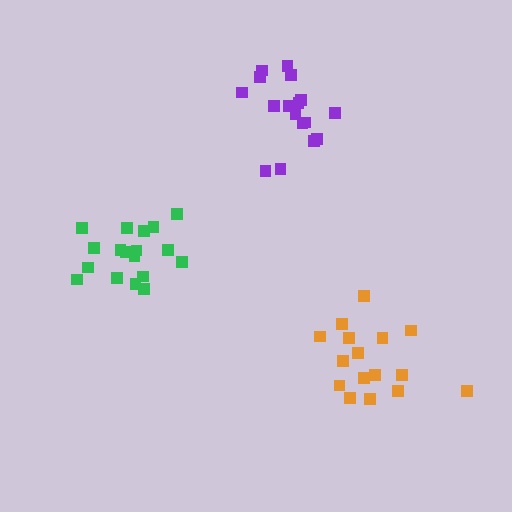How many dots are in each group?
Group 1: 19 dots, Group 2: 16 dots, Group 3: 17 dots (52 total).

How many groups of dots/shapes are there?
There are 3 groups.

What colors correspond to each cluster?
The clusters are colored: green, orange, purple.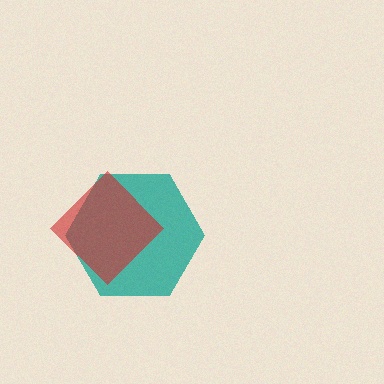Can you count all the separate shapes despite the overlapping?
Yes, there are 2 separate shapes.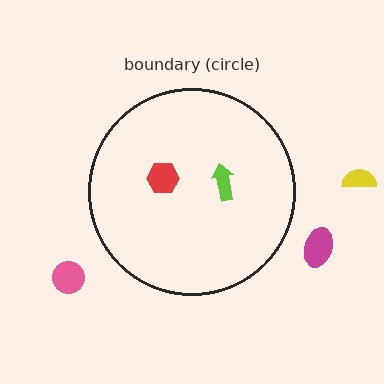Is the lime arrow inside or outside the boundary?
Inside.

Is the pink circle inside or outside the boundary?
Outside.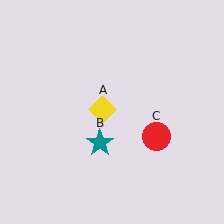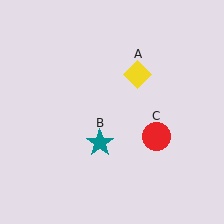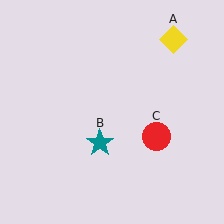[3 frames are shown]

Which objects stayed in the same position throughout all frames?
Teal star (object B) and red circle (object C) remained stationary.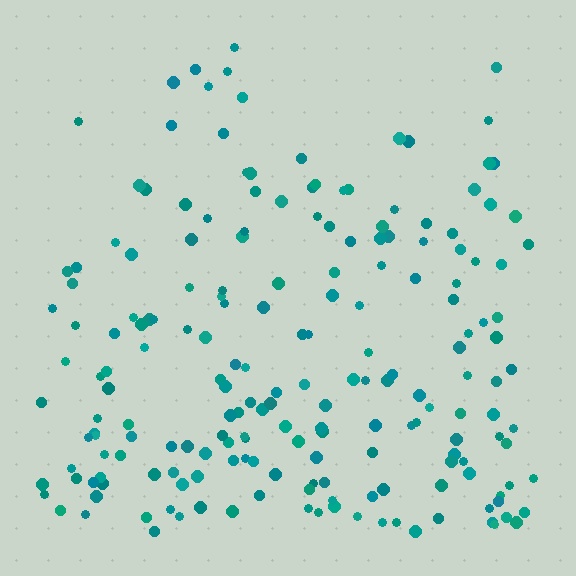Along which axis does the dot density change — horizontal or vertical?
Vertical.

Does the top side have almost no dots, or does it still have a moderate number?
Still a moderate number, just noticeably fewer than the bottom.